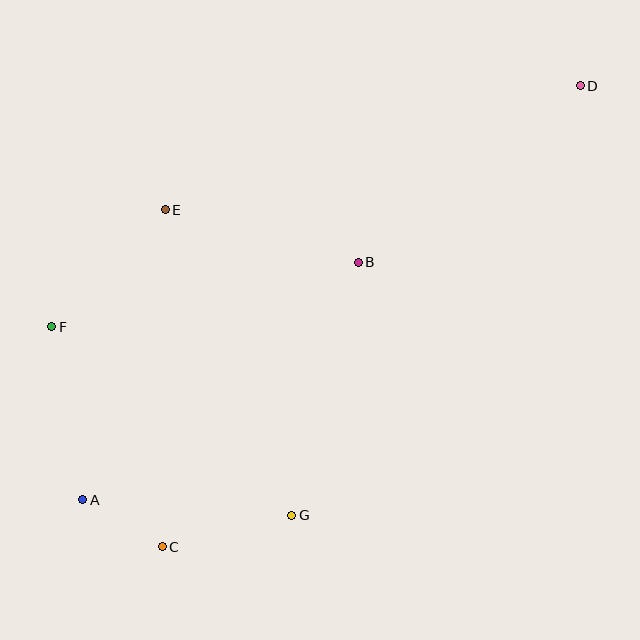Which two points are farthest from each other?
Points A and D are farthest from each other.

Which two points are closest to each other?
Points A and C are closest to each other.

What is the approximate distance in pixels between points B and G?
The distance between B and G is approximately 262 pixels.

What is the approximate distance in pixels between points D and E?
The distance between D and E is approximately 433 pixels.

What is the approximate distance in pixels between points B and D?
The distance between B and D is approximately 284 pixels.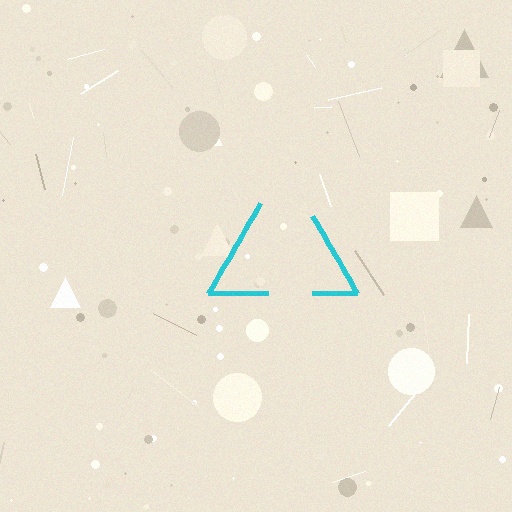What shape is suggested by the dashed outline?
The dashed outline suggests a triangle.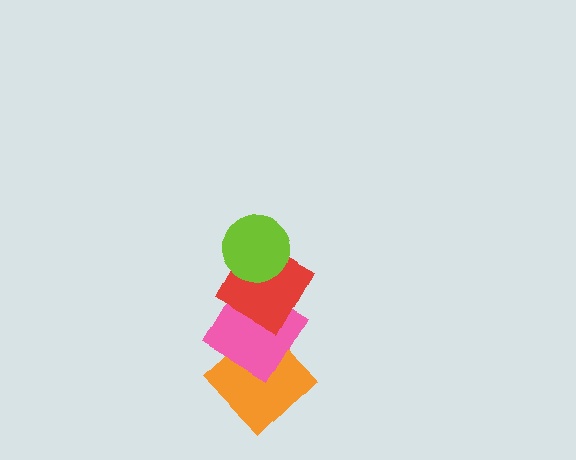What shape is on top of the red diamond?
The lime circle is on top of the red diamond.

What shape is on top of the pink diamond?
The red diamond is on top of the pink diamond.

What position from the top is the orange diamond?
The orange diamond is 4th from the top.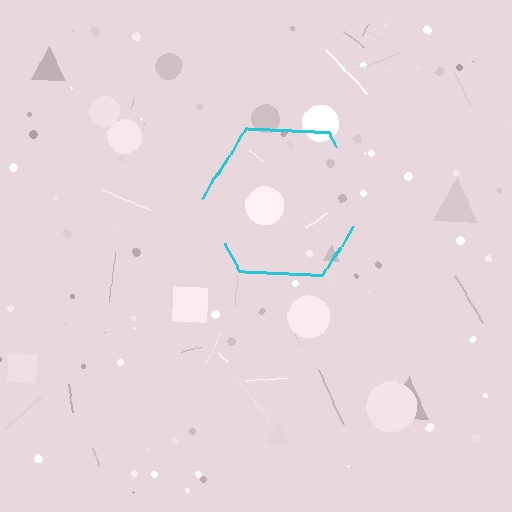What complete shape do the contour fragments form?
The contour fragments form a hexagon.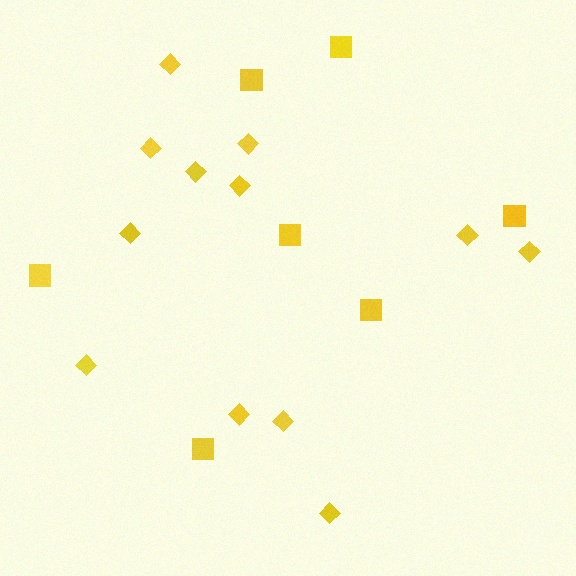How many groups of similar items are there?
There are 2 groups: one group of diamonds (12) and one group of squares (7).